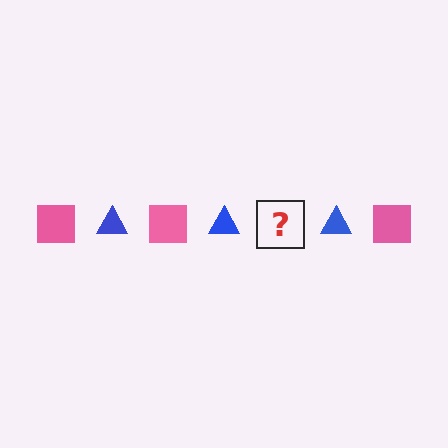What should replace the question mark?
The question mark should be replaced with a pink square.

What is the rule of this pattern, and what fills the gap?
The rule is that the pattern alternates between pink square and blue triangle. The gap should be filled with a pink square.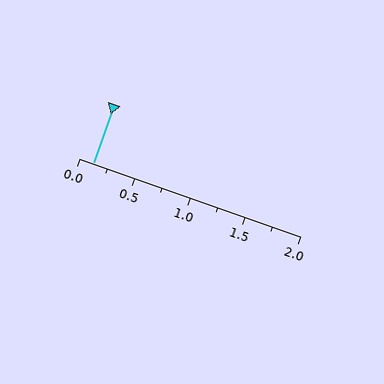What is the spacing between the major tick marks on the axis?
The major ticks are spaced 0.5 apart.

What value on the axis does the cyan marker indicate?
The marker indicates approximately 0.12.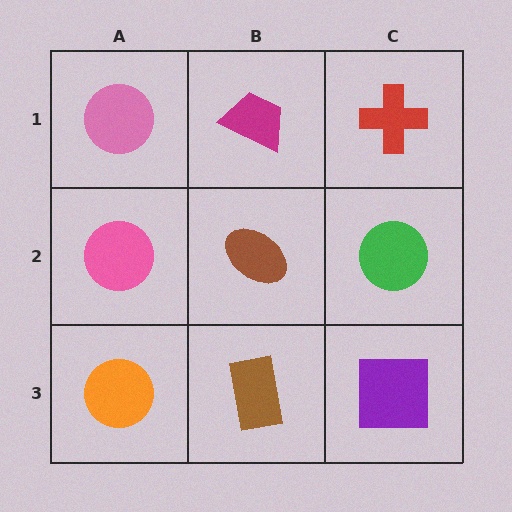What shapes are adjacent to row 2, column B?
A magenta trapezoid (row 1, column B), a brown rectangle (row 3, column B), a pink circle (row 2, column A), a green circle (row 2, column C).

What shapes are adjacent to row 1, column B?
A brown ellipse (row 2, column B), a pink circle (row 1, column A), a red cross (row 1, column C).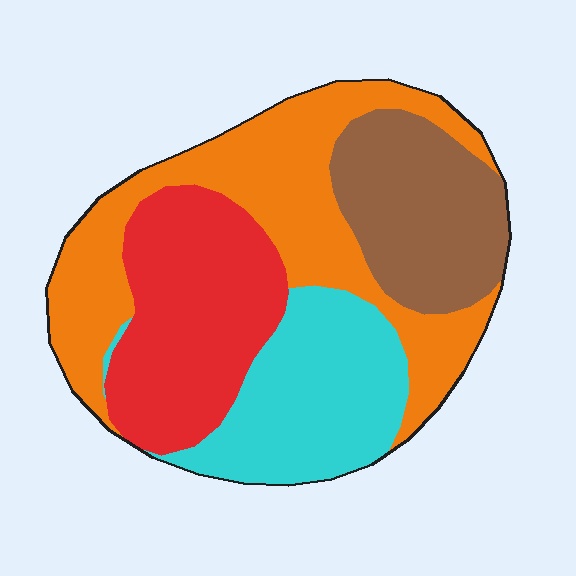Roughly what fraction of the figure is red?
Red takes up between a sixth and a third of the figure.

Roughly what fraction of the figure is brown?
Brown takes up about one fifth (1/5) of the figure.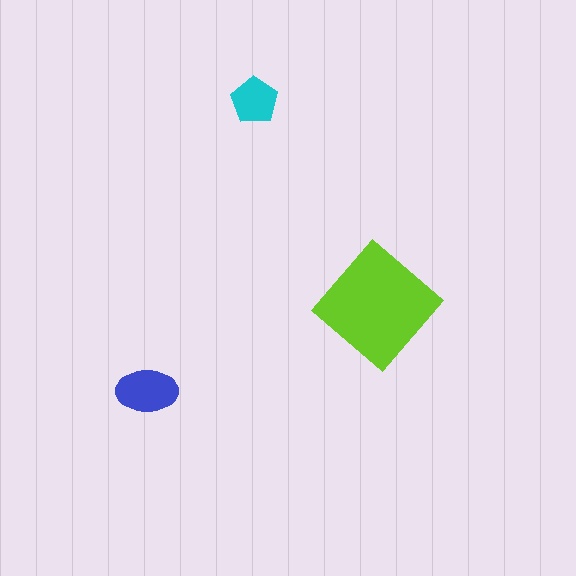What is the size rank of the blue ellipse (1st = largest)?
2nd.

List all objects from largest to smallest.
The lime diamond, the blue ellipse, the cyan pentagon.